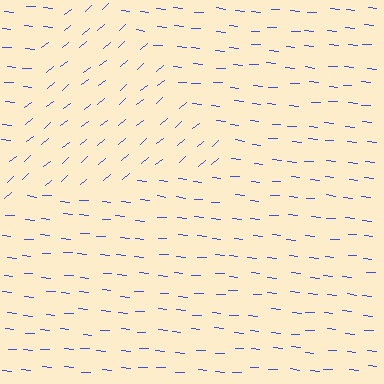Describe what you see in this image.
The image is filled with small blue line segments. A triangle region in the image has lines oriented differently from the surrounding lines, creating a visible texture boundary.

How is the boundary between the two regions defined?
The boundary is defined purely by a change in line orientation (approximately 45 degrees difference). All lines are the same color and thickness.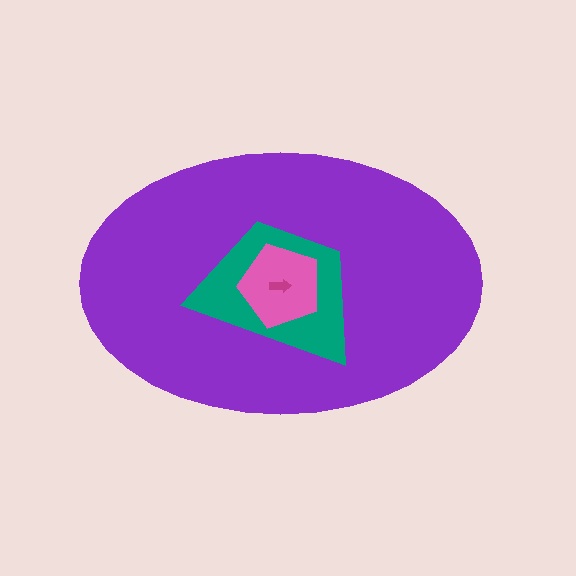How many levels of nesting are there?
4.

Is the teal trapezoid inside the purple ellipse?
Yes.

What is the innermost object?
The magenta arrow.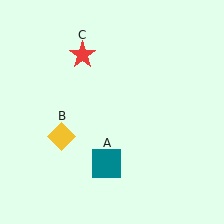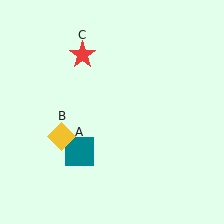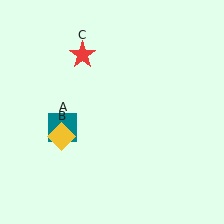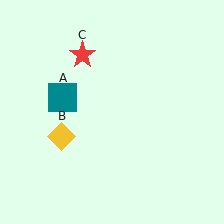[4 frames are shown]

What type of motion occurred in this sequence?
The teal square (object A) rotated clockwise around the center of the scene.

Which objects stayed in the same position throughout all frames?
Yellow diamond (object B) and red star (object C) remained stationary.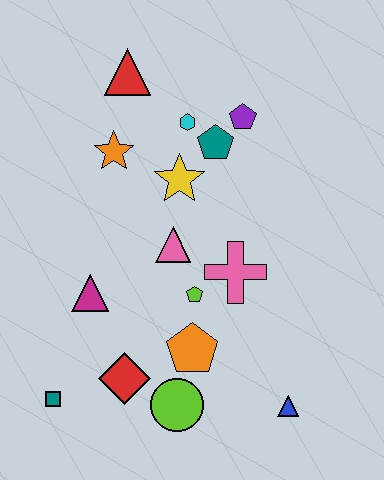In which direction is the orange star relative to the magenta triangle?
The orange star is above the magenta triangle.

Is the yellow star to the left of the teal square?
No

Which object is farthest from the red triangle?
The blue triangle is farthest from the red triangle.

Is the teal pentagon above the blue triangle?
Yes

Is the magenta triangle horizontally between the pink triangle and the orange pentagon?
No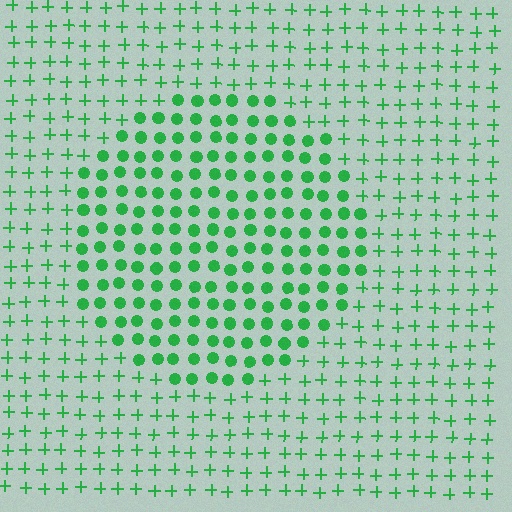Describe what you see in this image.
The image is filled with small green elements arranged in a uniform grid. A circle-shaped region contains circles, while the surrounding area contains plus signs. The boundary is defined purely by the change in element shape.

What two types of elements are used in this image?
The image uses circles inside the circle region and plus signs outside it.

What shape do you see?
I see a circle.